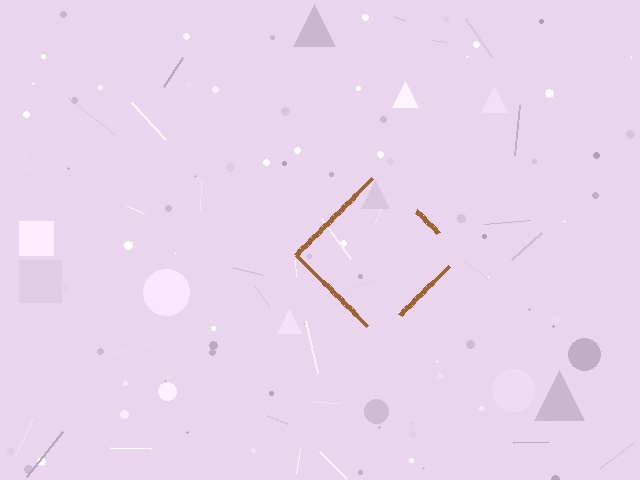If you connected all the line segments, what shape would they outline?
They would outline a diamond.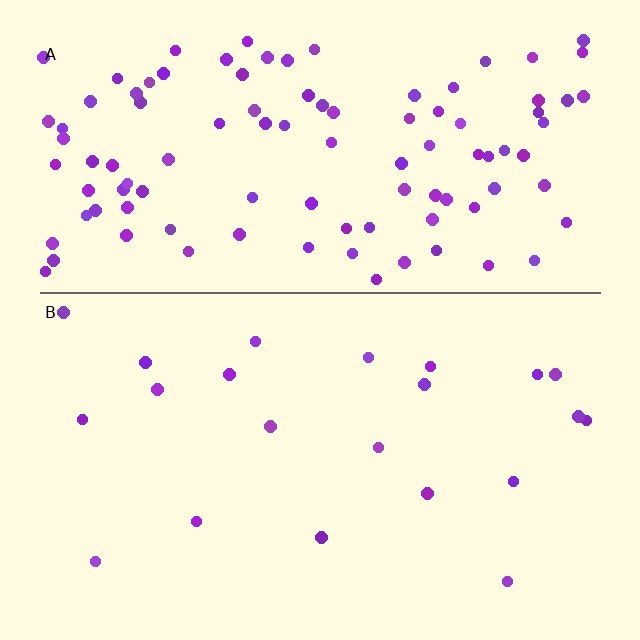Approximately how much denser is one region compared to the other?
Approximately 4.8× — region A over region B.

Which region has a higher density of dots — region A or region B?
A (the top).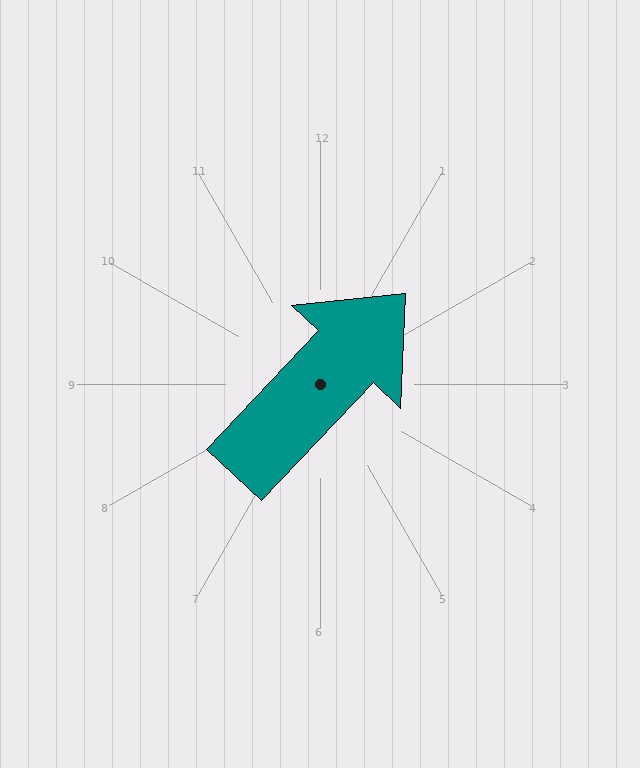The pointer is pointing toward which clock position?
Roughly 1 o'clock.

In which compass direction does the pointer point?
Northeast.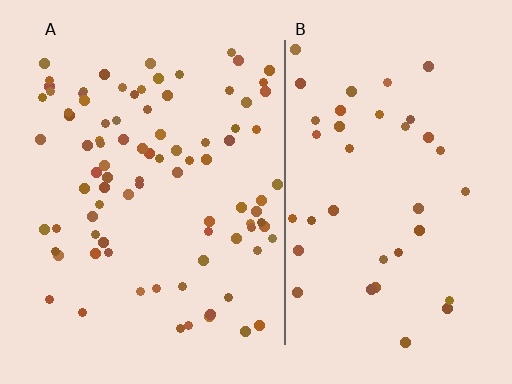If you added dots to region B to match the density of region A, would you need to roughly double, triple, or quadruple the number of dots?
Approximately double.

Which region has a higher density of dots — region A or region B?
A (the left).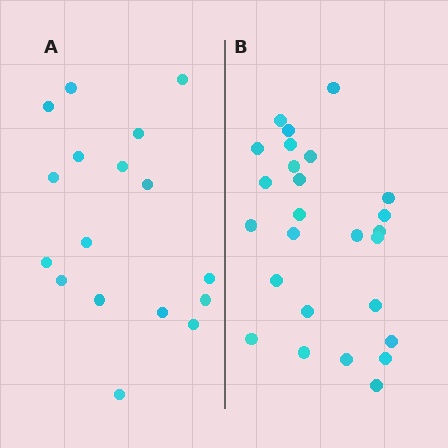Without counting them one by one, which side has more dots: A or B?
Region B (the right region) has more dots.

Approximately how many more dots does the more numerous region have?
Region B has roughly 8 or so more dots than region A.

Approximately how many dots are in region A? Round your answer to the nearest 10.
About 20 dots. (The exact count is 17, which rounds to 20.)